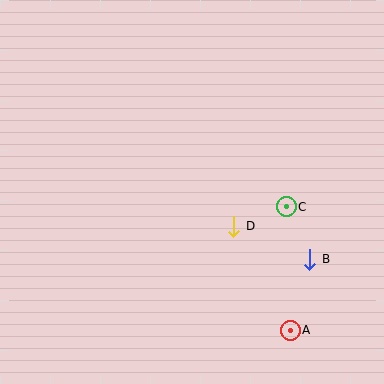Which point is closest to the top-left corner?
Point D is closest to the top-left corner.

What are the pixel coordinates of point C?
Point C is at (286, 207).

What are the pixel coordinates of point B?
Point B is at (310, 259).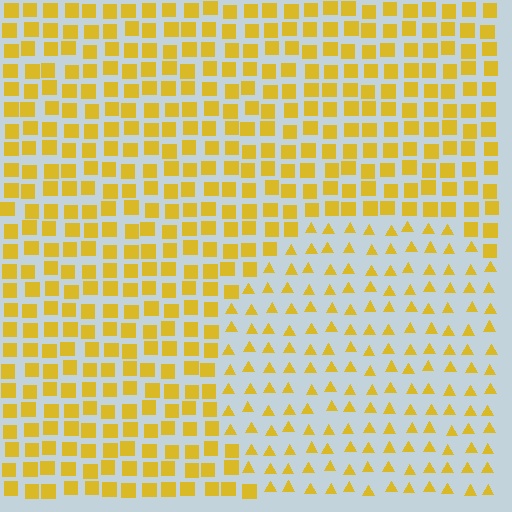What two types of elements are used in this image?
The image uses triangles inside the circle region and squares outside it.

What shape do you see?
I see a circle.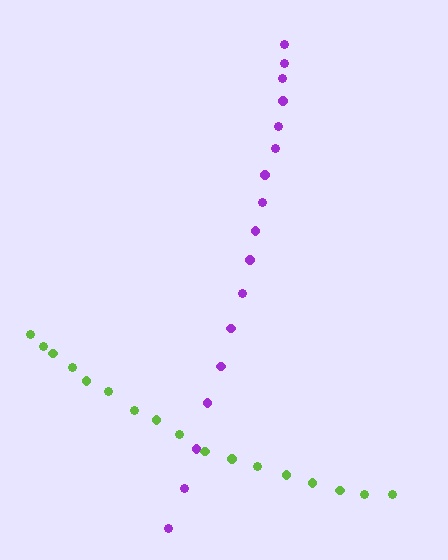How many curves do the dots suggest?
There are 2 distinct paths.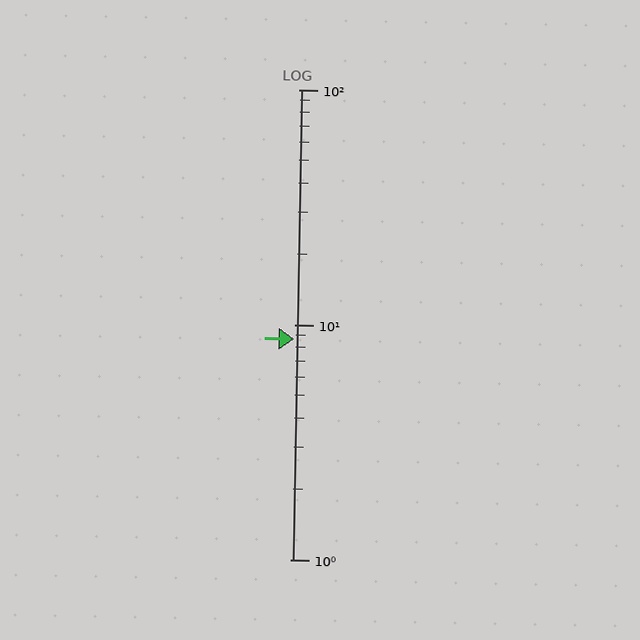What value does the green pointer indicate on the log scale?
The pointer indicates approximately 8.7.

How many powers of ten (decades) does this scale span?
The scale spans 2 decades, from 1 to 100.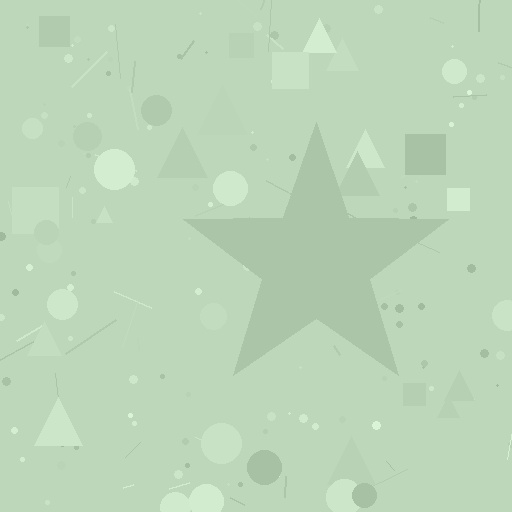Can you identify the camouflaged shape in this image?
The camouflaged shape is a star.